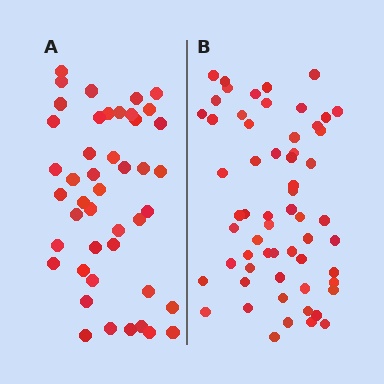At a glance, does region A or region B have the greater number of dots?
Region B (the right region) has more dots.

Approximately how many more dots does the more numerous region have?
Region B has approximately 15 more dots than region A.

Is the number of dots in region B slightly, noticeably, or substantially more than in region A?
Region B has noticeably more, but not dramatically so. The ratio is roughly 1.3 to 1.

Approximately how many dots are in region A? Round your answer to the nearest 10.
About 40 dots. (The exact count is 45, which rounds to 40.)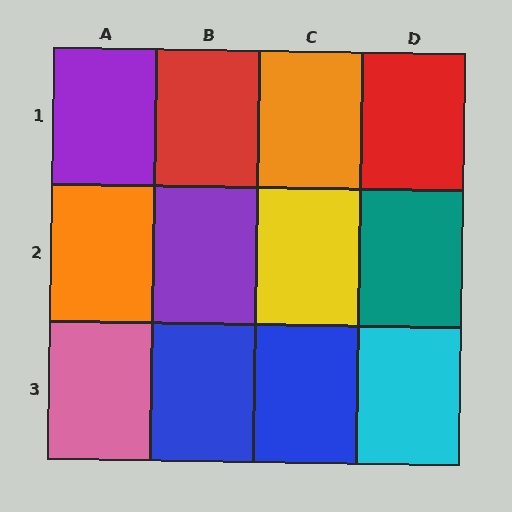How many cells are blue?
2 cells are blue.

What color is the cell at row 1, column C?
Orange.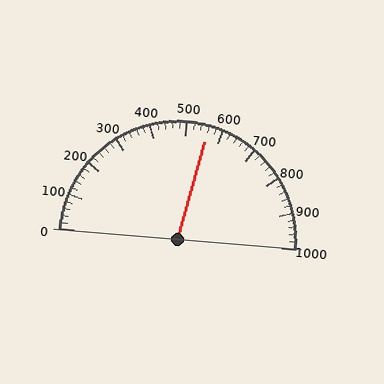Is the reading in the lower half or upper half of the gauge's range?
The reading is in the upper half of the range (0 to 1000).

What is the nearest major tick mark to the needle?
The nearest major tick mark is 600.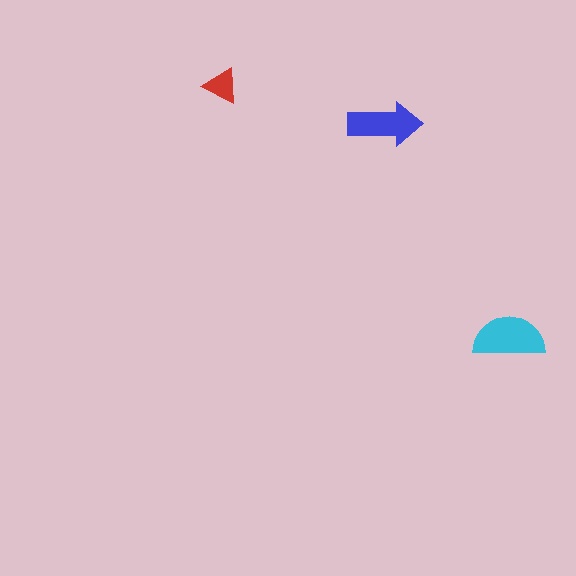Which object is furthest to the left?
The red triangle is leftmost.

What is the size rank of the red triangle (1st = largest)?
3rd.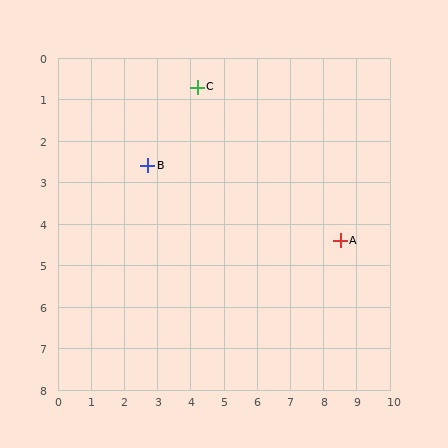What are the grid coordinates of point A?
Point A is at approximately (8.5, 4.4).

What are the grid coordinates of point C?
Point C is at approximately (4.2, 0.7).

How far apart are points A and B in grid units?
Points A and B are about 6.1 grid units apart.